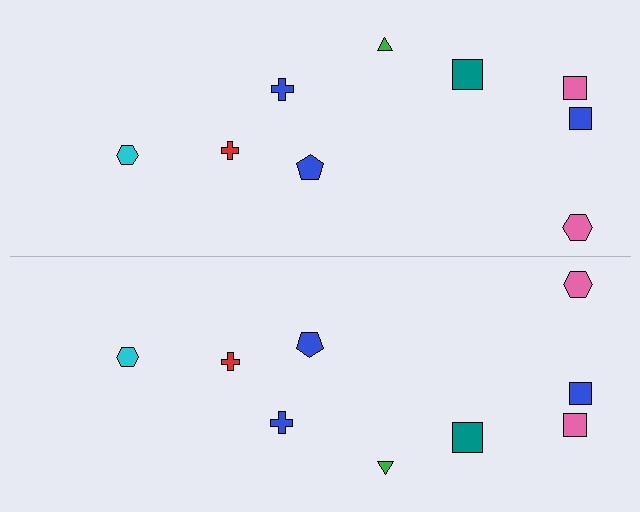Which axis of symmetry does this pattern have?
The pattern has a horizontal axis of symmetry running through the center of the image.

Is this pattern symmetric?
Yes, this pattern has bilateral (reflection) symmetry.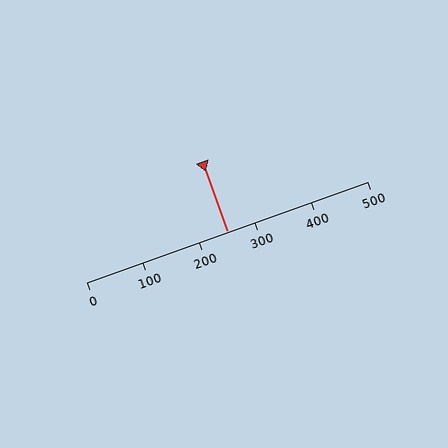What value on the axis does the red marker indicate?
The marker indicates approximately 250.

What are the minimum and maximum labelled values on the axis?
The axis runs from 0 to 500.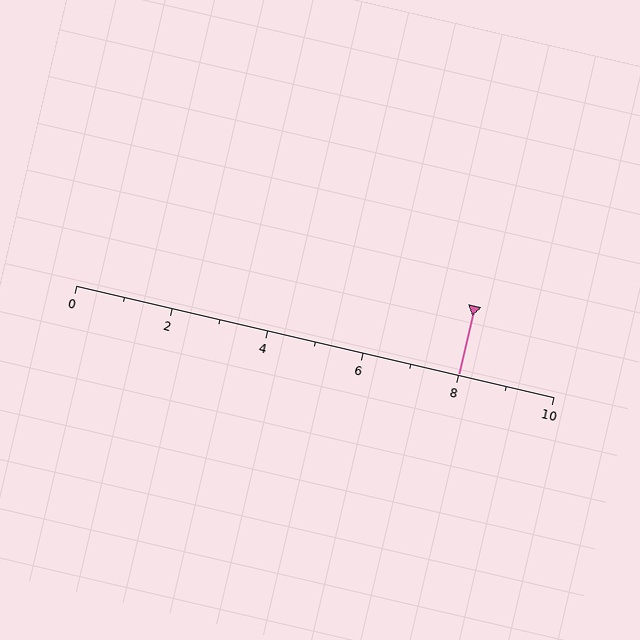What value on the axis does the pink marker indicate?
The marker indicates approximately 8.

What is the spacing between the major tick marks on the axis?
The major ticks are spaced 2 apart.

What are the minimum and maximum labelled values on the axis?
The axis runs from 0 to 10.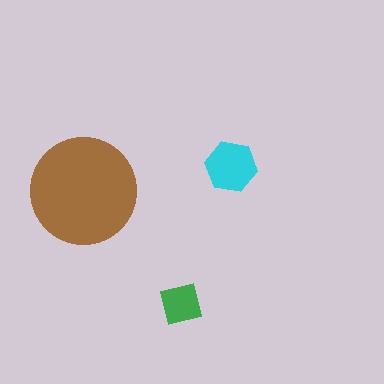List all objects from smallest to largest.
The green square, the cyan hexagon, the brown circle.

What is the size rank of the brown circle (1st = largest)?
1st.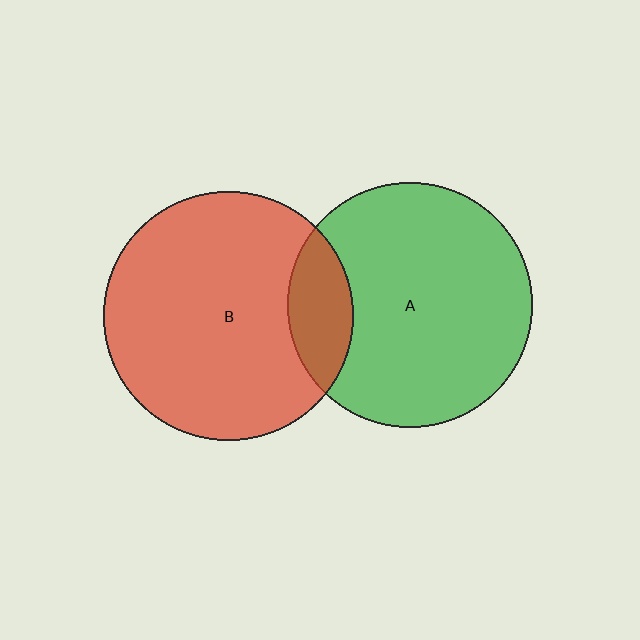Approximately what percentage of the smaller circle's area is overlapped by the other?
Approximately 15%.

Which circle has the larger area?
Circle B (red).